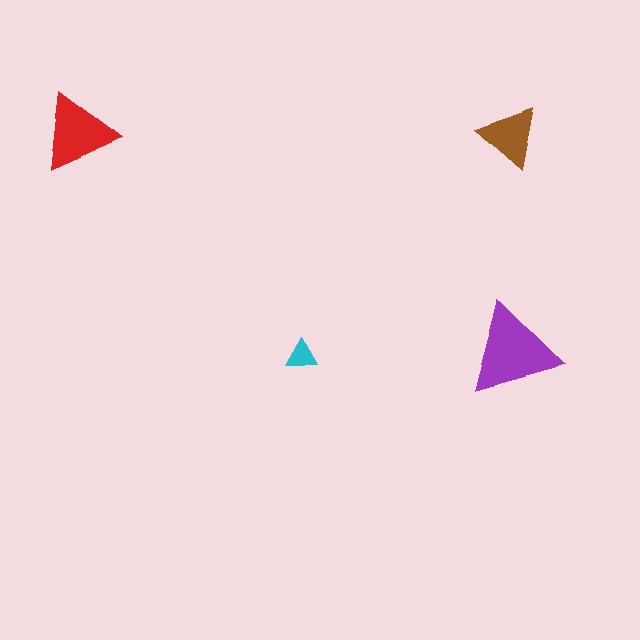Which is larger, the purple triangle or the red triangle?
The purple one.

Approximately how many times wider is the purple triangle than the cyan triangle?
About 3 times wider.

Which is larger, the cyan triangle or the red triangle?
The red one.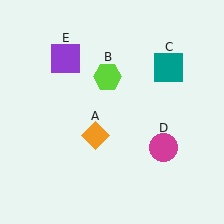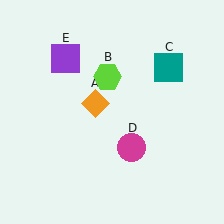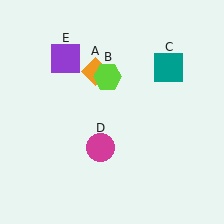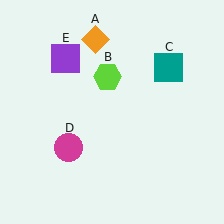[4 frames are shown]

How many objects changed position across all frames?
2 objects changed position: orange diamond (object A), magenta circle (object D).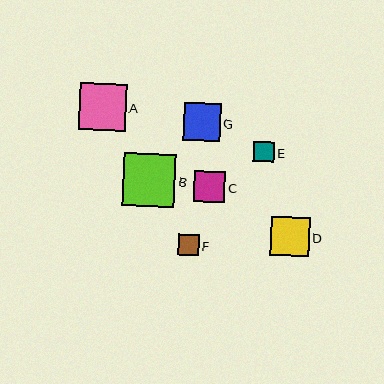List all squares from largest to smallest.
From largest to smallest: B, A, D, G, C, F, E.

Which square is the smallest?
Square E is the smallest with a size of approximately 20 pixels.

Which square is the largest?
Square B is the largest with a size of approximately 53 pixels.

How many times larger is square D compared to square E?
Square D is approximately 1.9 times the size of square E.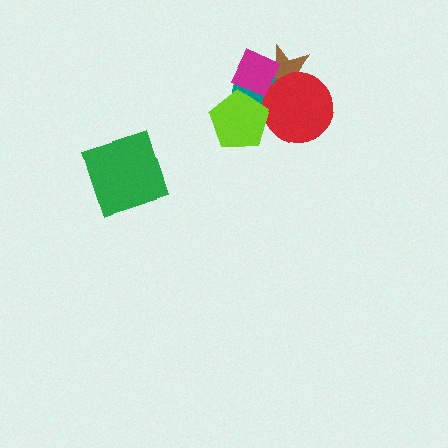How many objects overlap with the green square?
0 objects overlap with the green square.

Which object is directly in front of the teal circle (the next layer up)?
The brown star is directly in front of the teal circle.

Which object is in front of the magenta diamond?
The lime pentagon is in front of the magenta diamond.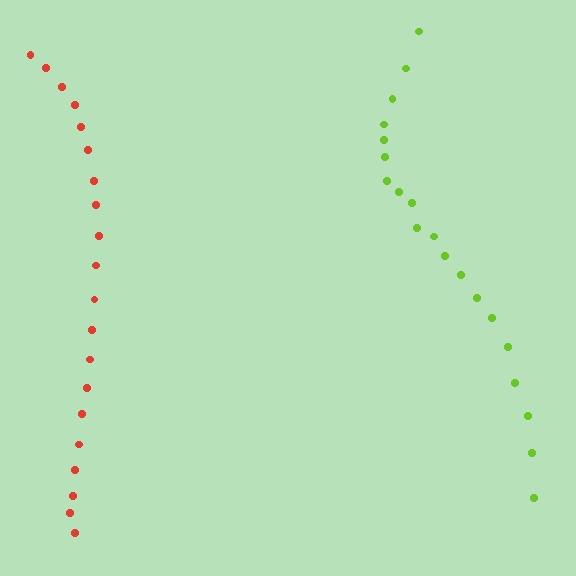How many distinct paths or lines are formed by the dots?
There are 2 distinct paths.